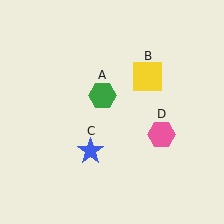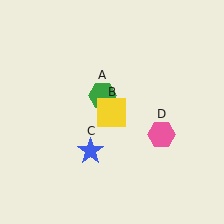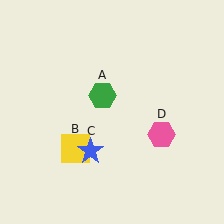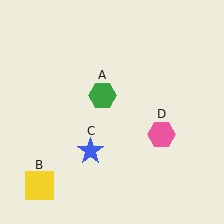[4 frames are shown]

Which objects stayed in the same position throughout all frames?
Green hexagon (object A) and blue star (object C) and pink hexagon (object D) remained stationary.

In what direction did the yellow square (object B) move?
The yellow square (object B) moved down and to the left.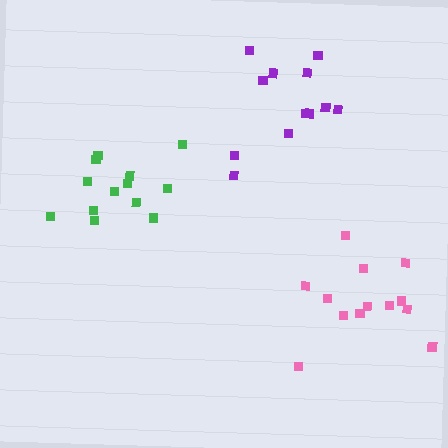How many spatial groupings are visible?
There are 3 spatial groupings.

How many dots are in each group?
Group 1: 13 dots, Group 2: 13 dots, Group 3: 12 dots (38 total).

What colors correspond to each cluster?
The clusters are colored: green, pink, purple.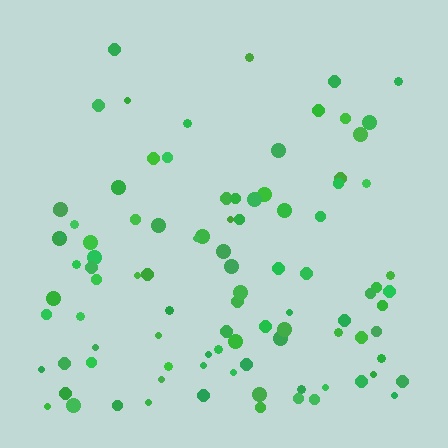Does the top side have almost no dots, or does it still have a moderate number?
Still a moderate number, just noticeably fewer than the bottom.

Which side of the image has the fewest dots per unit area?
The top.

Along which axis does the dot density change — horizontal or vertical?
Vertical.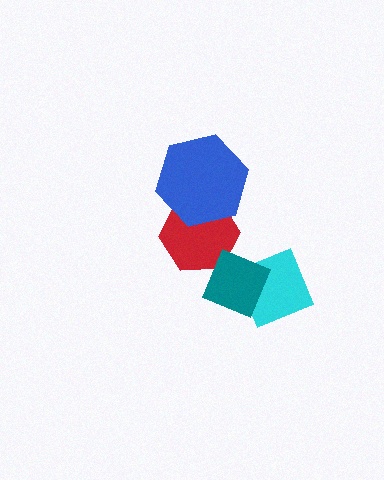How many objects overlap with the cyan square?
1 object overlaps with the cyan square.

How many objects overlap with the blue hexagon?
1 object overlaps with the blue hexagon.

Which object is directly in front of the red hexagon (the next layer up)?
The blue hexagon is directly in front of the red hexagon.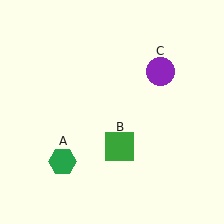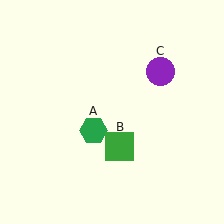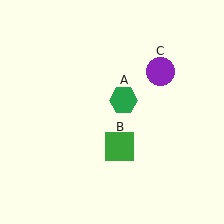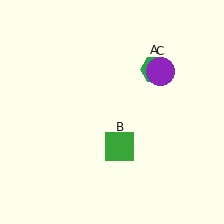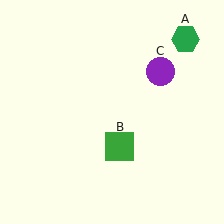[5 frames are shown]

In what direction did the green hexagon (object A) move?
The green hexagon (object A) moved up and to the right.